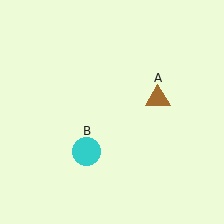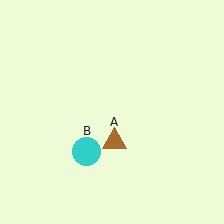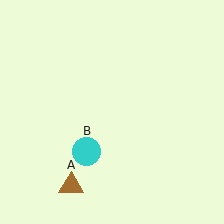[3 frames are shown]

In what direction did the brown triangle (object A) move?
The brown triangle (object A) moved down and to the left.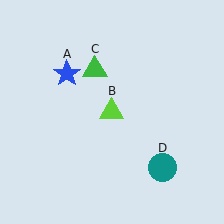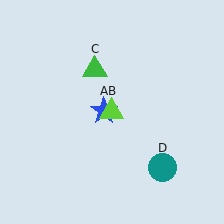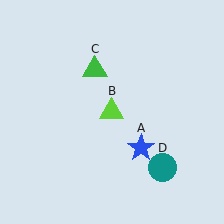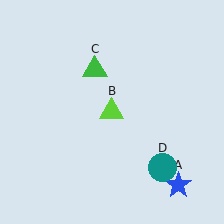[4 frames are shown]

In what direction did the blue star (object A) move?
The blue star (object A) moved down and to the right.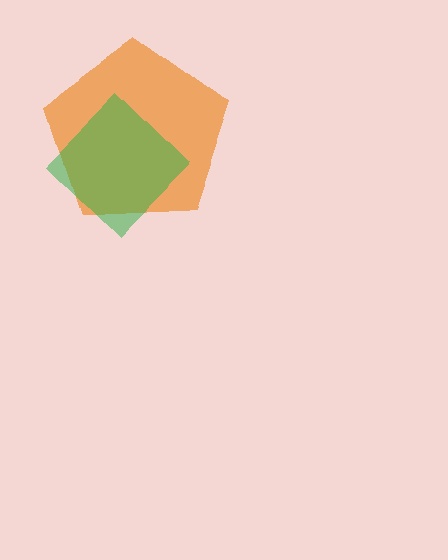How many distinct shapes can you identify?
There are 2 distinct shapes: an orange pentagon, a green diamond.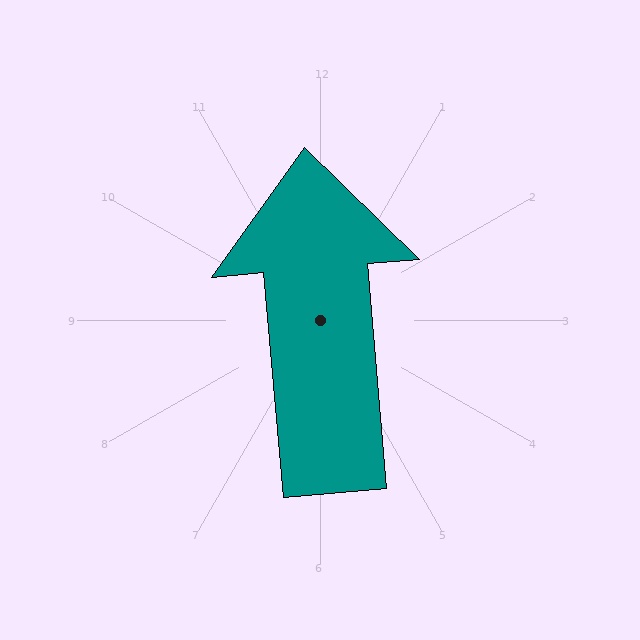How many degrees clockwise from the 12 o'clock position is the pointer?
Approximately 355 degrees.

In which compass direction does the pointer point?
North.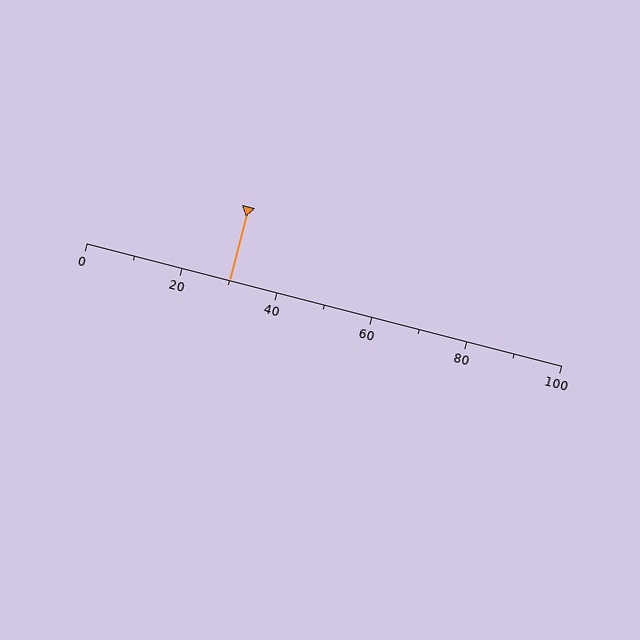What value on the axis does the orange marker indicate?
The marker indicates approximately 30.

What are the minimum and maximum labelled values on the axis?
The axis runs from 0 to 100.